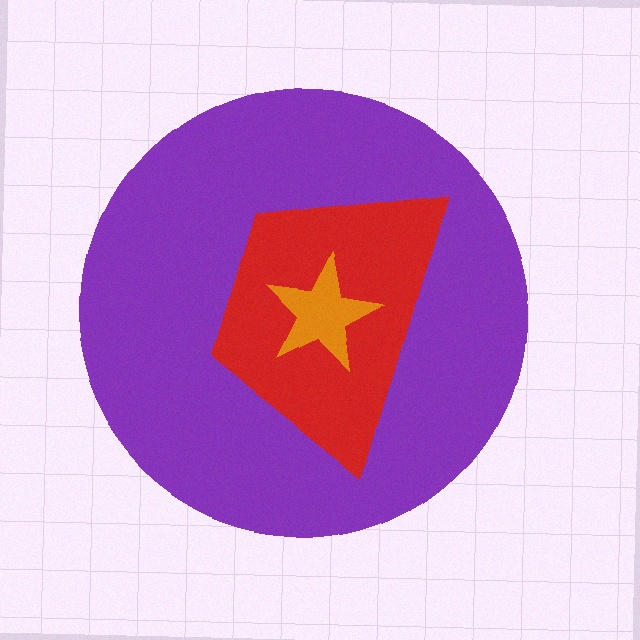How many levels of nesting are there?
3.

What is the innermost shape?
The orange star.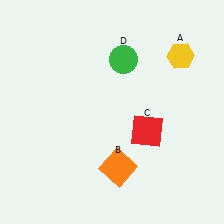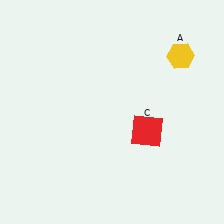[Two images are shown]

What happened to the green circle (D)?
The green circle (D) was removed in Image 2. It was in the top-right area of Image 1.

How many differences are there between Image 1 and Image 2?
There are 2 differences between the two images.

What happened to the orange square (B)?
The orange square (B) was removed in Image 2. It was in the bottom-right area of Image 1.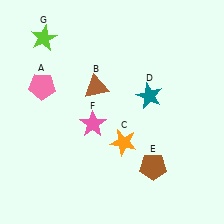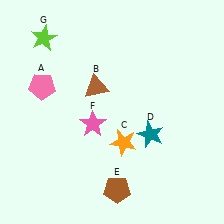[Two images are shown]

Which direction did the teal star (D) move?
The teal star (D) moved down.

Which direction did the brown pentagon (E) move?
The brown pentagon (E) moved left.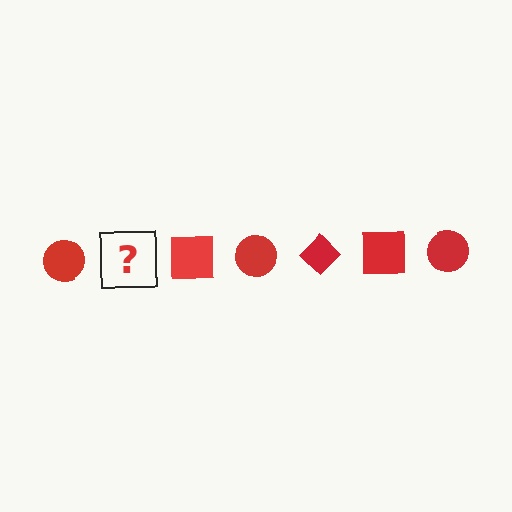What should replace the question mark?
The question mark should be replaced with a red diamond.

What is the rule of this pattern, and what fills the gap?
The rule is that the pattern cycles through circle, diamond, square shapes in red. The gap should be filled with a red diamond.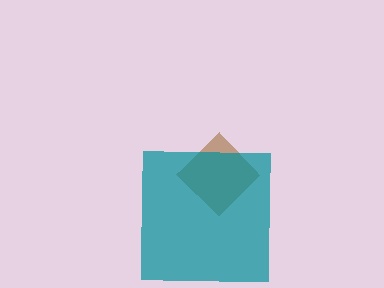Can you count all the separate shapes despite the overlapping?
Yes, there are 2 separate shapes.